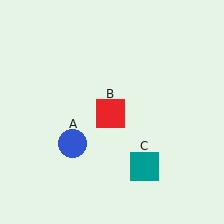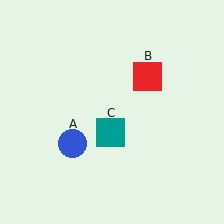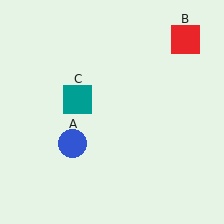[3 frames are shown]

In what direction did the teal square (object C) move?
The teal square (object C) moved up and to the left.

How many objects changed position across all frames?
2 objects changed position: red square (object B), teal square (object C).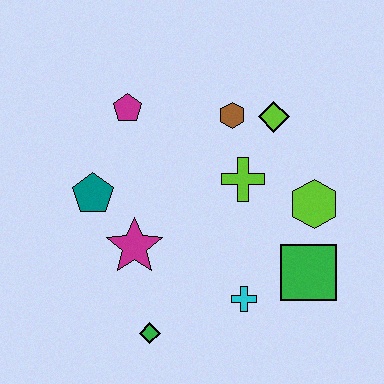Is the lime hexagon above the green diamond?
Yes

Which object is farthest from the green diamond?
The lime diamond is farthest from the green diamond.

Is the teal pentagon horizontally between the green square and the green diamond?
No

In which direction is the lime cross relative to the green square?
The lime cross is above the green square.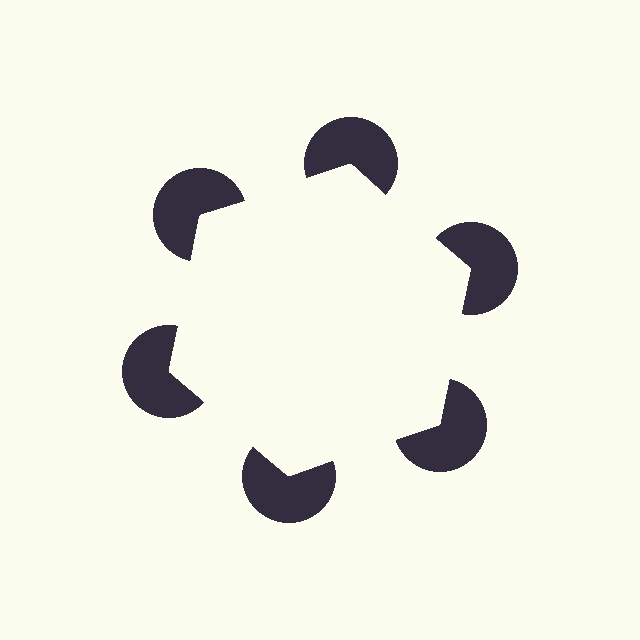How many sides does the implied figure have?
6 sides.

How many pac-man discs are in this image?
There are 6 — one at each vertex of the illusory hexagon.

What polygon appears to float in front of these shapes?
An illusory hexagon — its edges are inferred from the aligned wedge cuts in the pac-man discs, not physically drawn.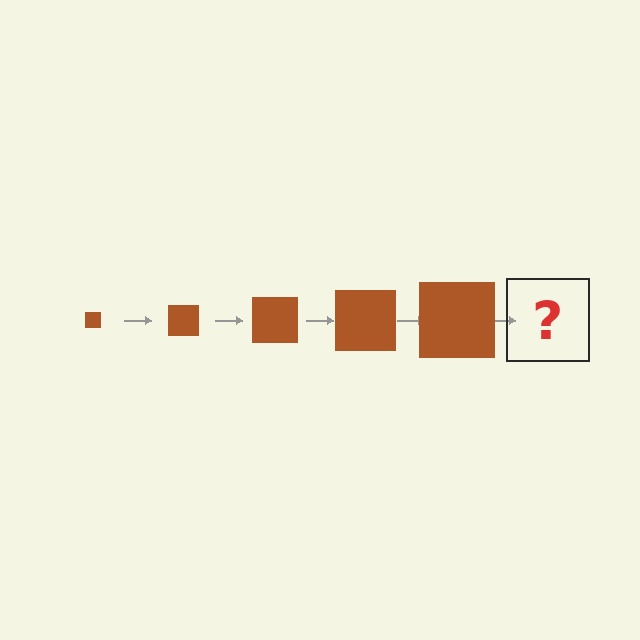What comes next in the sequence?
The next element should be a brown square, larger than the previous one.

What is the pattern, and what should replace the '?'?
The pattern is that the square gets progressively larger each step. The '?' should be a brown square, larger than the previous one.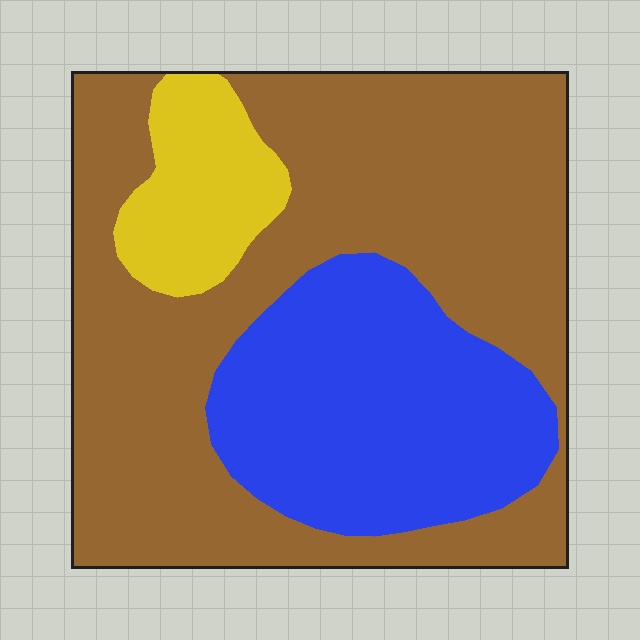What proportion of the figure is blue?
Blue takes up between a quarter and a half of the figure.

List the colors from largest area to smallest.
From largest to smallest: brown, blue, yellow.